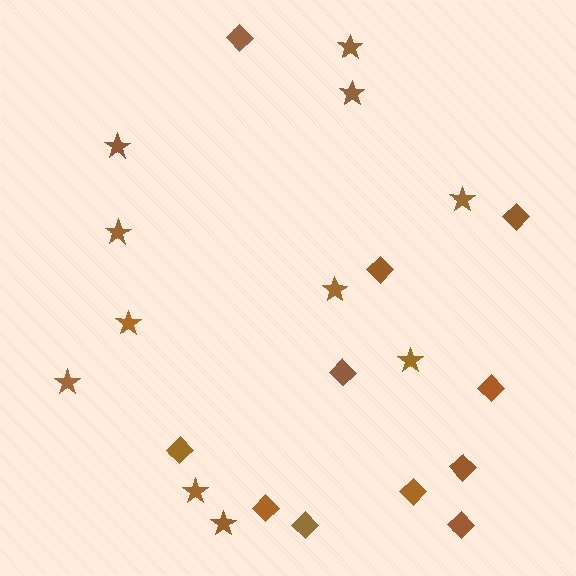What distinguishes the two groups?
There are 2 groups: one group of stars (11) and one group of diamonds (11).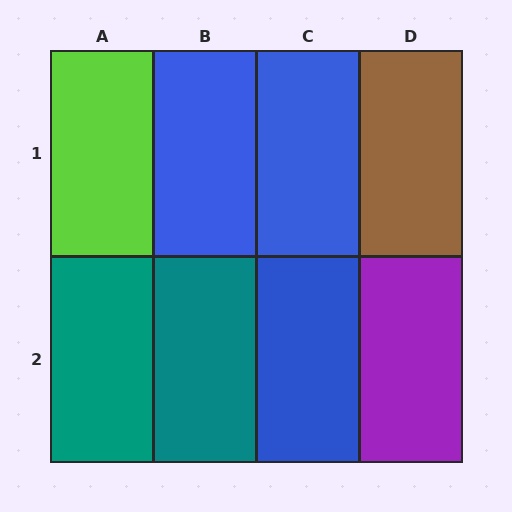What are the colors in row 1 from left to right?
Lime, blue, blue, brown.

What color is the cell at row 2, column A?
Teal.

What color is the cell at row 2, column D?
Purple.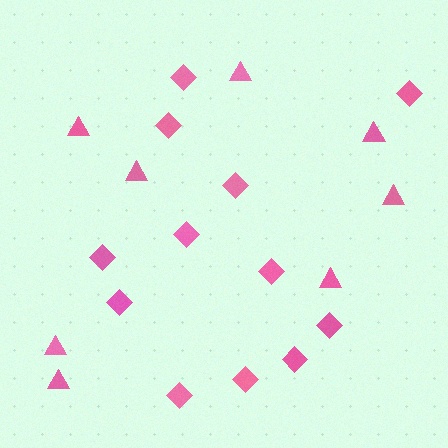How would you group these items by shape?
There are 2 groups: one group of diamonds (12) and one group of triangles (8).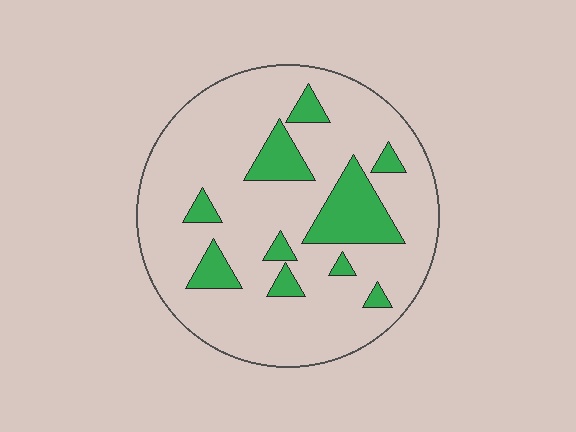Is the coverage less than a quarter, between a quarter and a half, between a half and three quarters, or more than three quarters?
Less than a quarter.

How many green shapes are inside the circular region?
10.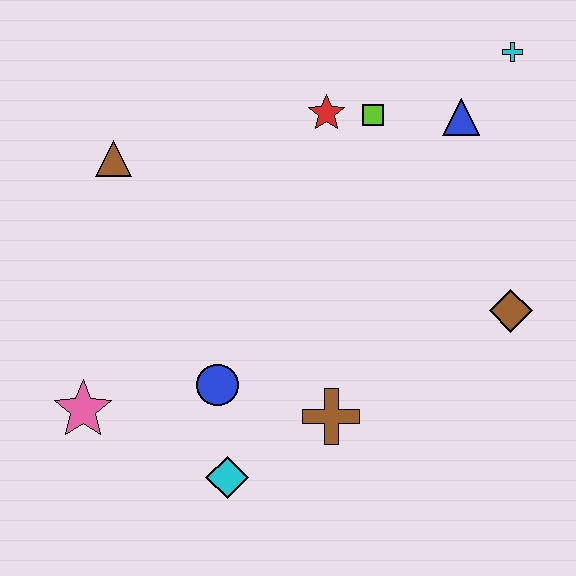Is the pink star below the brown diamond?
Yes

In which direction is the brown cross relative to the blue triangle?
The brown cross is below the blue triangle.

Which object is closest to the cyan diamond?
The blue circle is closest to the cyan diamond.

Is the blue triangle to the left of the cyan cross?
Yes